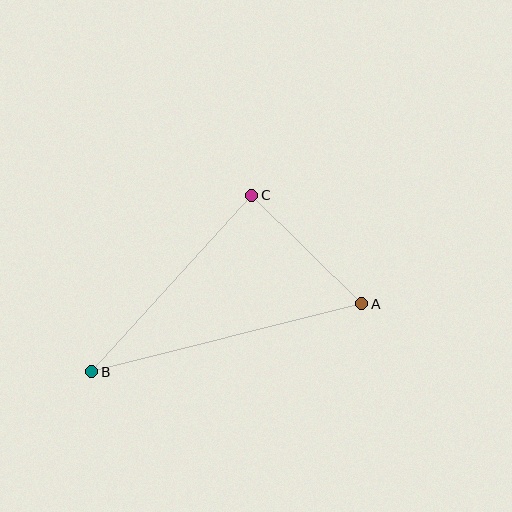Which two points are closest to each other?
Points A and C are closest to each other.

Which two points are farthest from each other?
Points A and B are farthest from each other.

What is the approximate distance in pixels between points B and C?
The distance between B and C is approximately 238 pixels.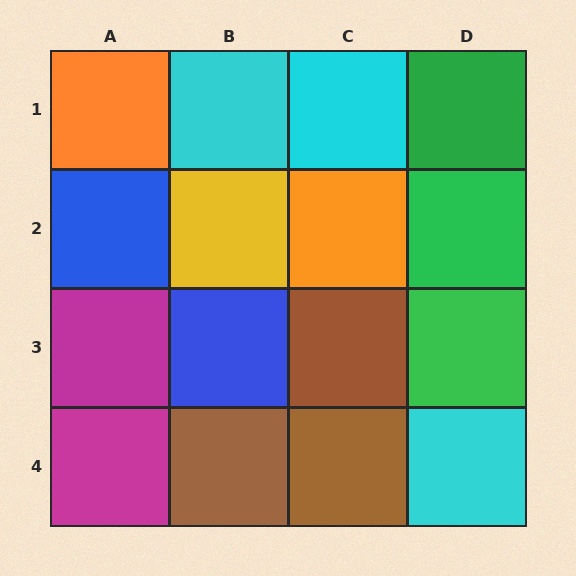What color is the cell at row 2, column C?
Orange.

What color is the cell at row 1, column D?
Green.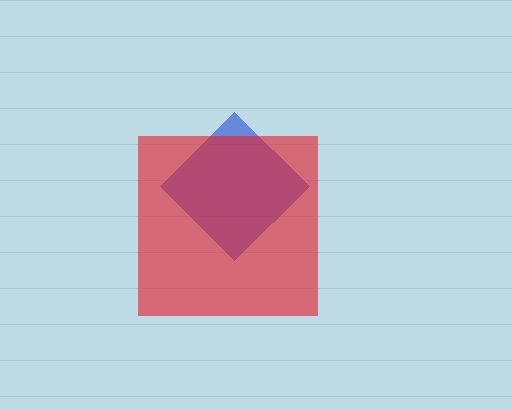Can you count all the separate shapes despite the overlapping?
Yes, there are 2 separate shapes.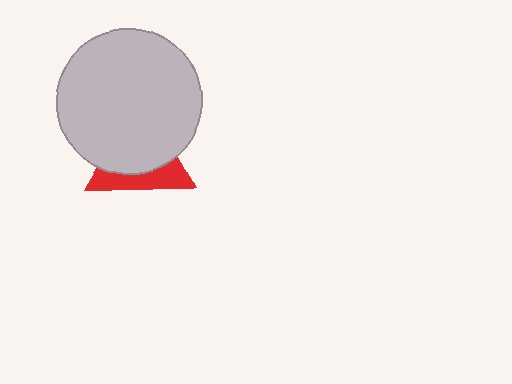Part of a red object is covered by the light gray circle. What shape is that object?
It is a triangle.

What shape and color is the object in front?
The object in front is a light gray circle.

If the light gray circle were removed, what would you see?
You would see the complete red triangle.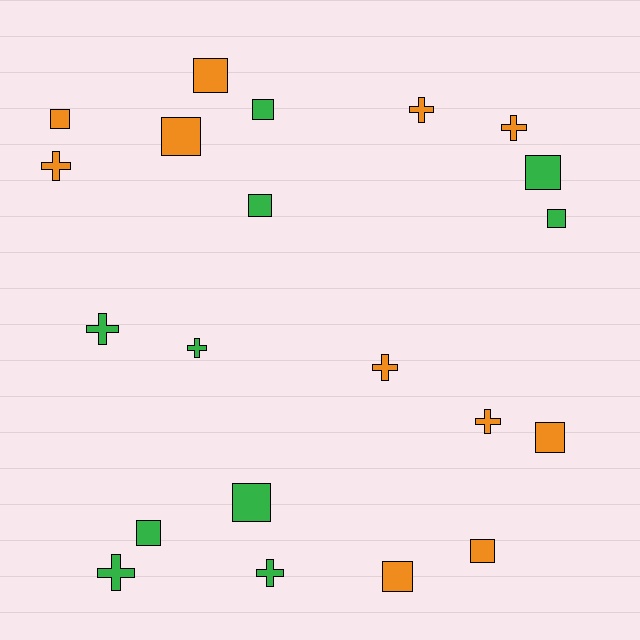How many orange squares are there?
There are 6 orange squares.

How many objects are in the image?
There are 21 objects.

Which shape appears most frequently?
Square, with 12 objects.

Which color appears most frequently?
Orange, with 11 objects.